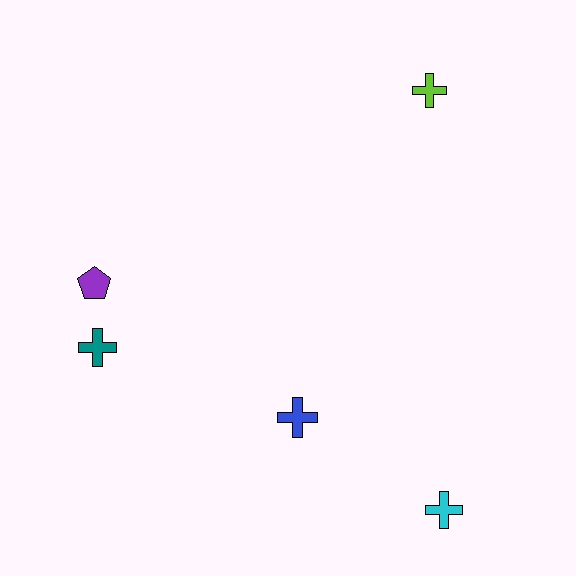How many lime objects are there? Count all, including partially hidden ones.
There is 1 lime object.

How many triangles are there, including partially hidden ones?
There are no triangles.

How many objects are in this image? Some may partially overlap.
There are 5 objects.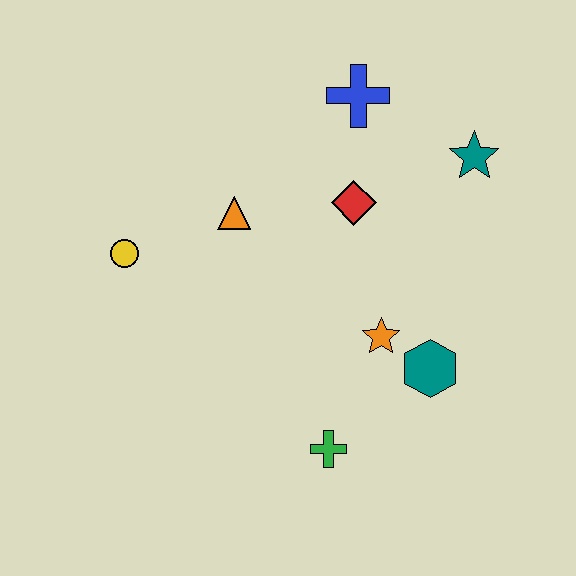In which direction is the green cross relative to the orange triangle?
The green cross is below the orange triangle.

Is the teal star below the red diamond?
No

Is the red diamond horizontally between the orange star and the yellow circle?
Yes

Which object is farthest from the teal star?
The yellow circle is farthest from the teal star.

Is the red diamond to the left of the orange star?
Yes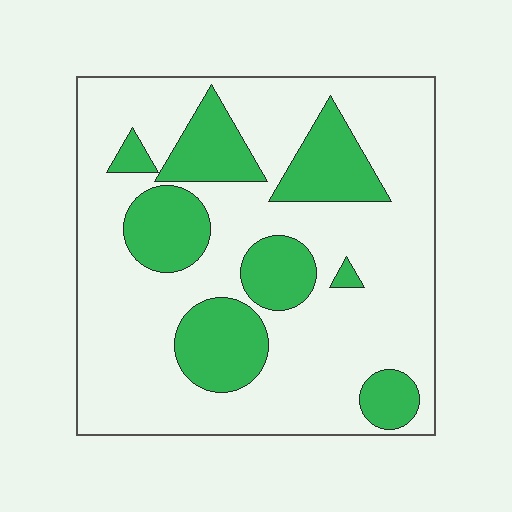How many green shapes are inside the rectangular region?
8.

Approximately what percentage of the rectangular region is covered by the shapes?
Approximately 25%.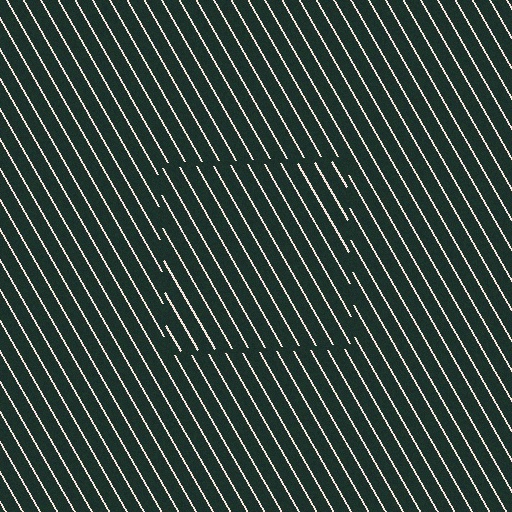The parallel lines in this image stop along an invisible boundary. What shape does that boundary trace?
An illusory square. The interior of the shape contains the same grating, shifted by half a period — the contour is defined by the phase discontinuity where line-ends from the inner and outer gratings abut.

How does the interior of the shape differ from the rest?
The interior of the shape contains the same grating, shifted by half a period — the contour is defined by the phase discontinuity where line-ends from the inner and outer gratings abut.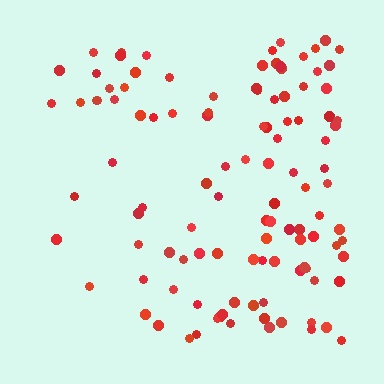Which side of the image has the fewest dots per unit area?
The left.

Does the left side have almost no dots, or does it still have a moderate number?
Still a moderate number, just noticeably fewer than the right.